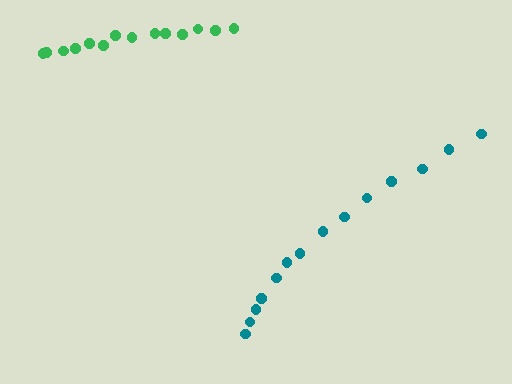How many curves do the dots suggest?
There are 2 distinct paths.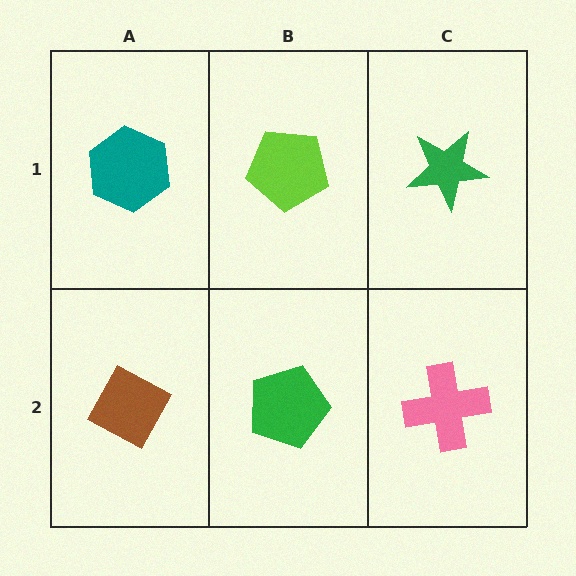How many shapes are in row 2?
3 shapes.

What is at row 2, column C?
A pink cross.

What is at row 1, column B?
A lime pentagon.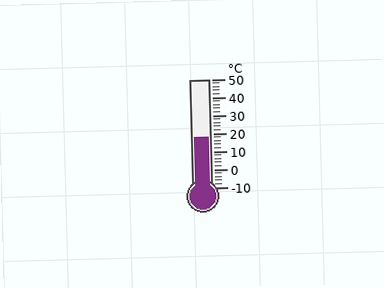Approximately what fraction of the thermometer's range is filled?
The thermometer is filled to approximately 45% of its range.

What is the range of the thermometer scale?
The thermometer scale ranges from -10°C to 50°C.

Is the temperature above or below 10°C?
The temperature is above 10°C.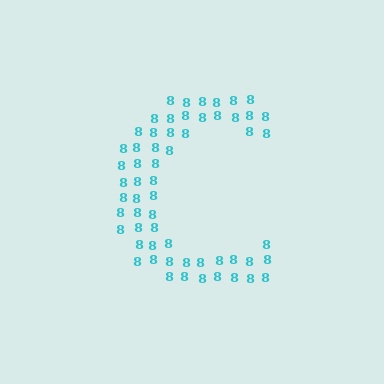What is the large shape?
The large shape is the letter C.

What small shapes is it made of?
It is made of small digit 8's.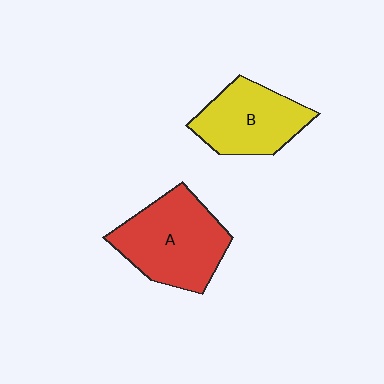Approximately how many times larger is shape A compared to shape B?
Approximately 1.3 times.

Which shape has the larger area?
Shape A (red).